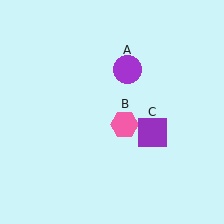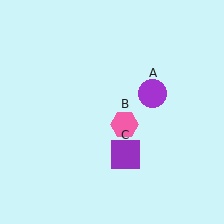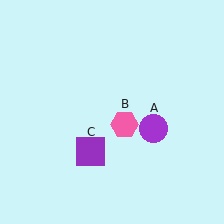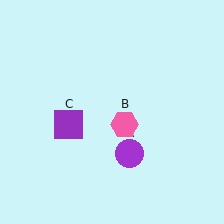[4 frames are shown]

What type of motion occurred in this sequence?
The purple circle (object A), purple square (object C) rotated clockwise around the center of the scene.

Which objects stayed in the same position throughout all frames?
Pink hexagon (object B) remained stationary.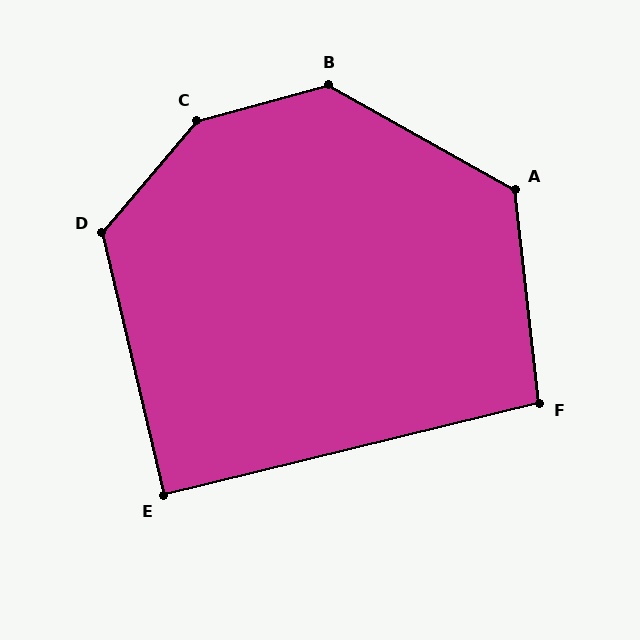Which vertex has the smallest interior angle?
E, at approximately 89 degrees.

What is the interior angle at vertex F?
Approximately 97 degrees (obtuse).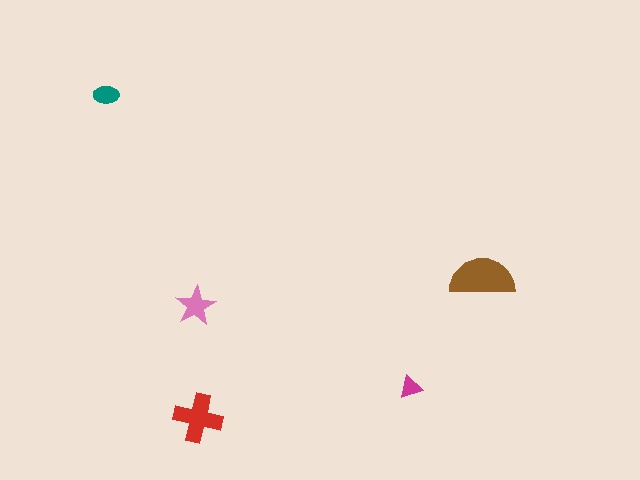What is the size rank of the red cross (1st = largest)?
2nd.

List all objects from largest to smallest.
The brown semicircle, the red cross, the pink star, the teal ellipse, the magenta triangle.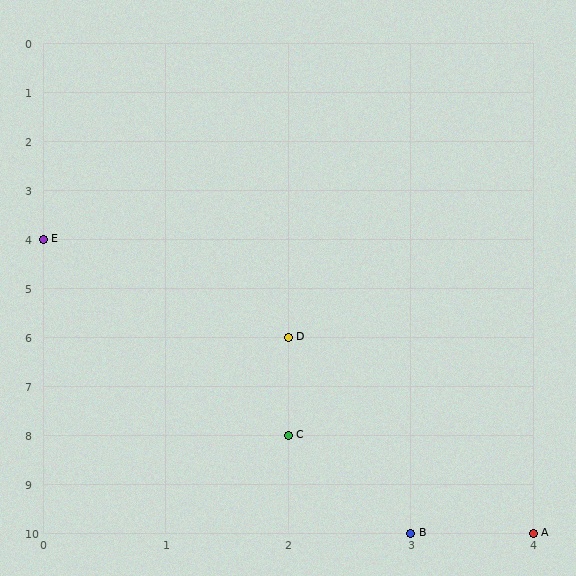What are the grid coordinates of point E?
Point E is at grid coordinates (0, 4).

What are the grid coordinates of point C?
Point C is at grid coordinates (2, 8).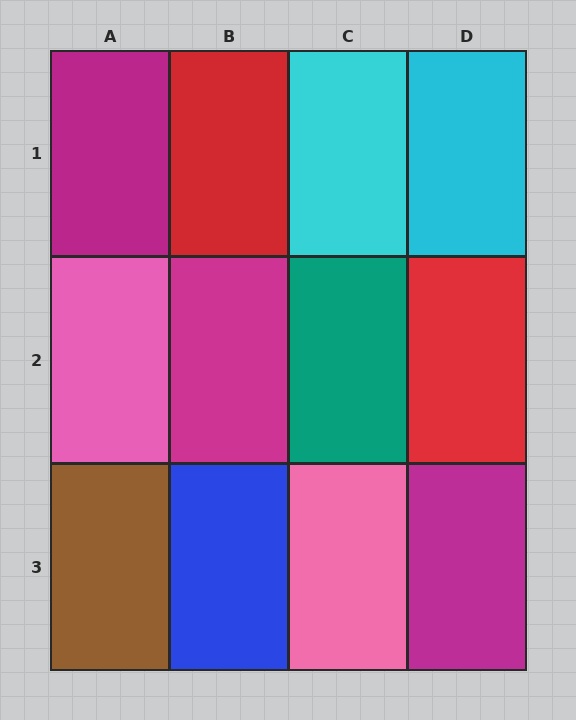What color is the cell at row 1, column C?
Cyan.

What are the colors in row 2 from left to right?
Pink, magenta, teal, red.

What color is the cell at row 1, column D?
Cyan.